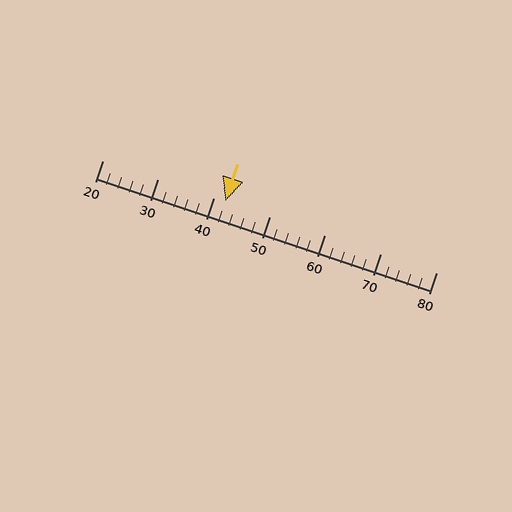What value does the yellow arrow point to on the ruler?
The yellow arrow points to approximately 42.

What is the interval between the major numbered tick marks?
The major tick marks are spaced 10 units apart.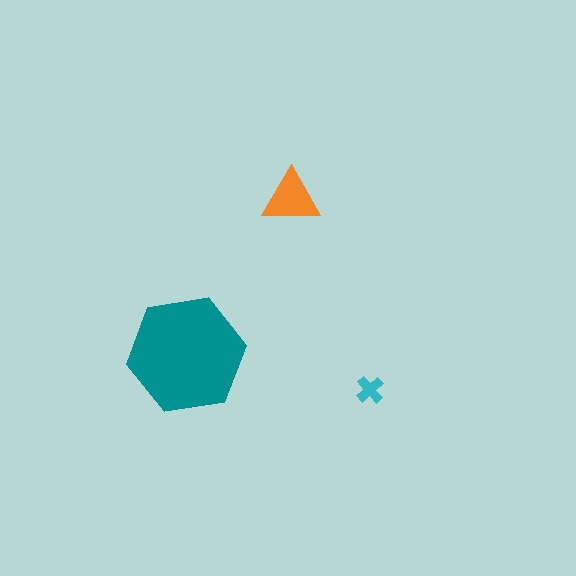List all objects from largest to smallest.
The teal hexagon, the orange triangle, the cyan cross.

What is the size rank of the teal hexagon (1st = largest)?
1st.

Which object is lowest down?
The cyan cross is bottommost.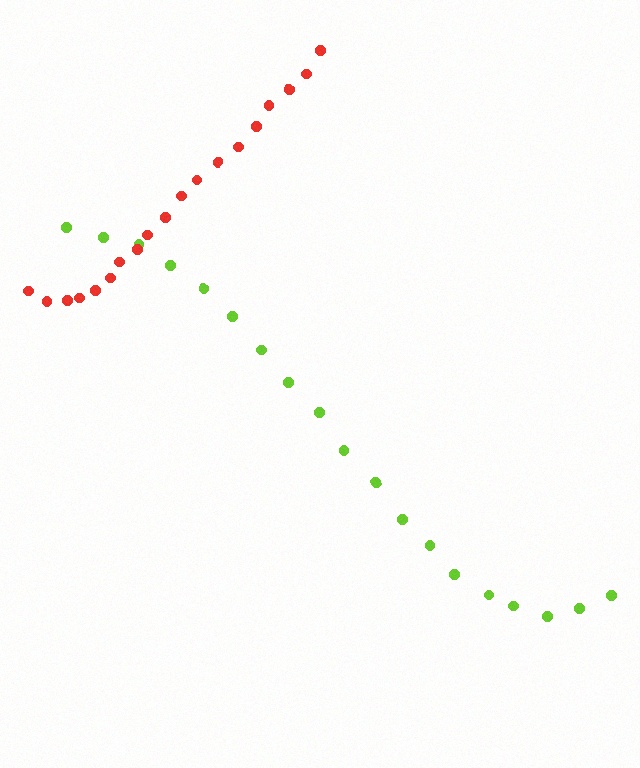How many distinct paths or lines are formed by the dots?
There are 2 distinct paths.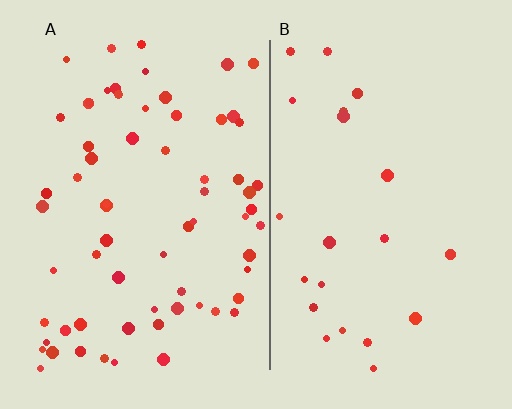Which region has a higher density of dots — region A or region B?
A (the left).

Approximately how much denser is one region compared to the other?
Approximately 3.0× — region A over region B.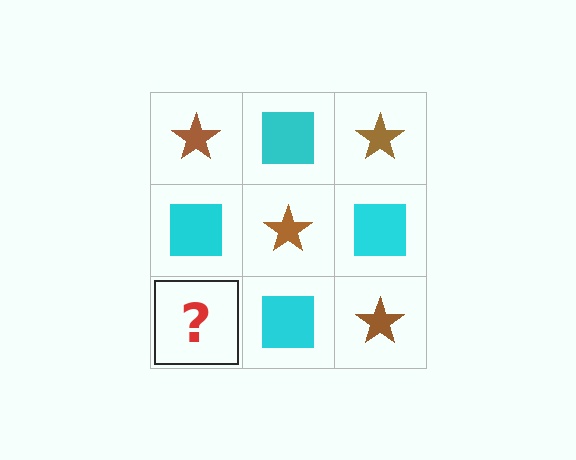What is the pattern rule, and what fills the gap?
The rule is that it alternates brown star and cyan square in a checkerboard pattern. The gap should be filled with a brown star.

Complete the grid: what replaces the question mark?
The question mark should be replaced with a brown star.